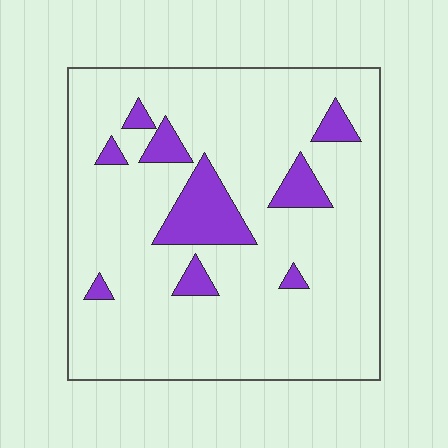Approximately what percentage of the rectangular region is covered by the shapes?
Approximately 15%.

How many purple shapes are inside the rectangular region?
9.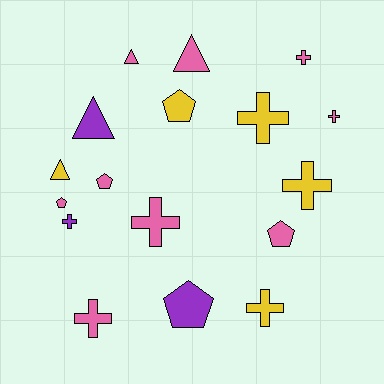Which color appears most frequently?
Pink, with 9 objects.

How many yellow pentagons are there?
There is 1 yellow pentagon.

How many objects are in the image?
There are 17 objects.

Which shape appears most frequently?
Cross, with 8 objects.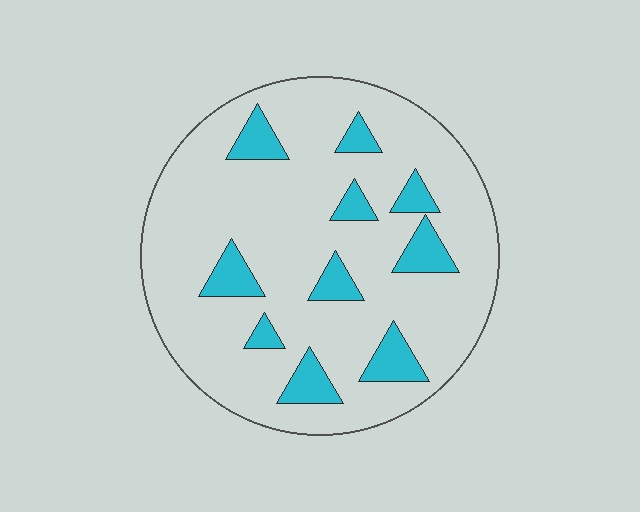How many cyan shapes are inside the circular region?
10.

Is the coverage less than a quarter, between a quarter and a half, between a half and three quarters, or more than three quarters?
Less than a quarter.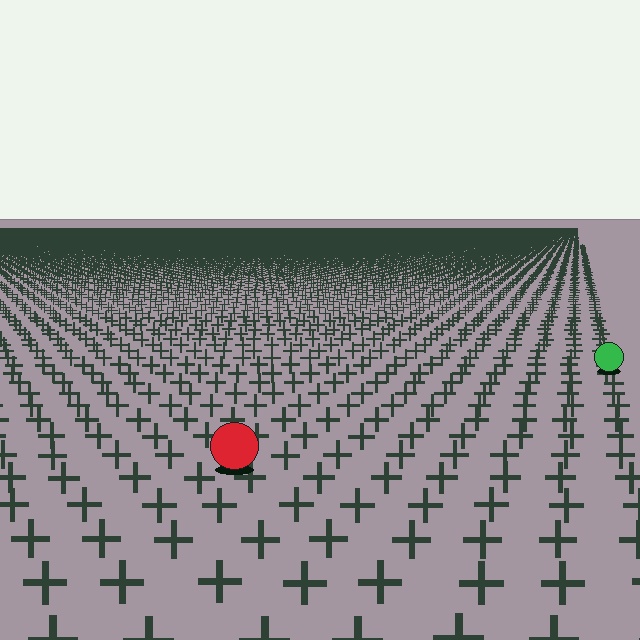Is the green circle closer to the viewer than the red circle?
No. The red circle is closer — you can tell from the texture gradient: the ground texture is coarser near it.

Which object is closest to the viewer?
The red circle is closest. The texture marks near it are larger and more spread out.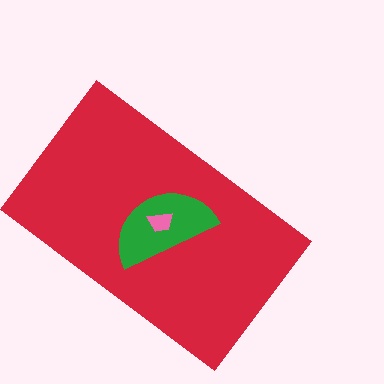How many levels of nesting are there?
3.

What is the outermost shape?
The red rectangle.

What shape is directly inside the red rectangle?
The green semicircle.